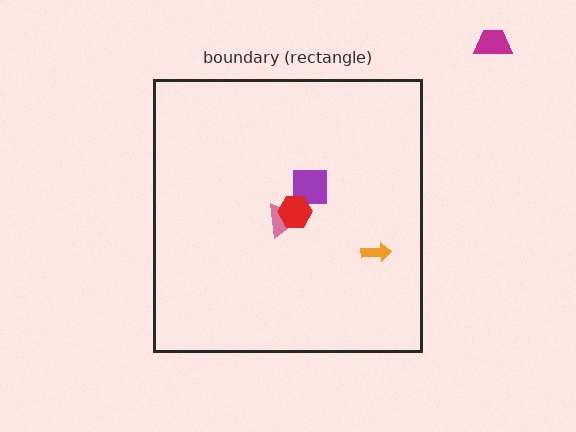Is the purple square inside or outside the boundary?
Inside.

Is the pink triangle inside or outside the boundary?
Inside.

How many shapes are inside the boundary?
4 inside, 1 outside.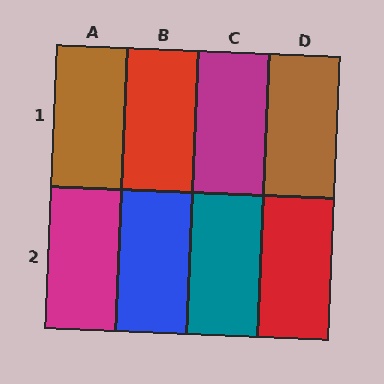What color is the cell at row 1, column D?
Brown.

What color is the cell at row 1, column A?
Brown.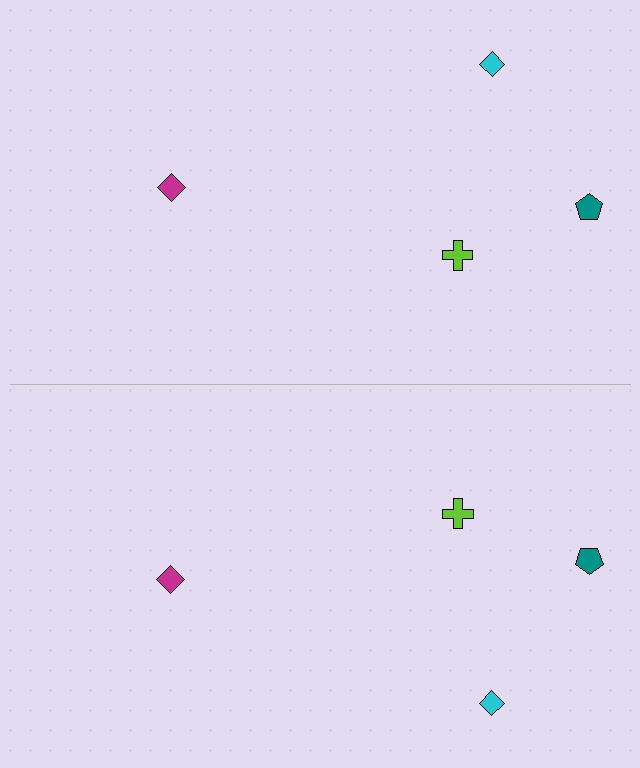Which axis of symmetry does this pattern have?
The pattern has a horizontal axis of symmetry running through the center of the image.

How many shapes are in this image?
There are 8 shapes in this image.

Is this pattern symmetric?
Yes, this pattern has bilateral (reflection) symmetry.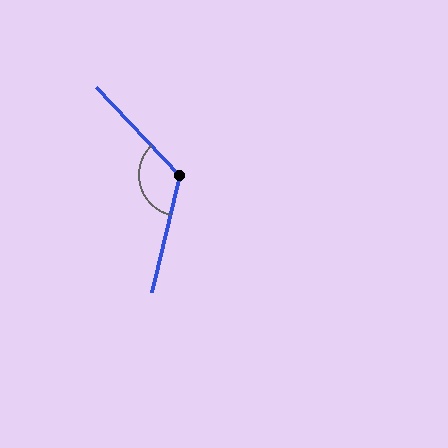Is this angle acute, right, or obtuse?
It is obtuse.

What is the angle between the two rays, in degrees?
Approximately 123 degrees.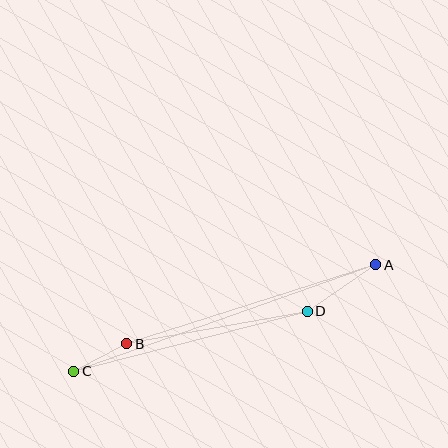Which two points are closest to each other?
Points B and C are closest to each other.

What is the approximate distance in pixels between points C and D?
The distance between C and D is approximately 241 pixels.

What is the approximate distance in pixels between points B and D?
The distance between B and D is approximately 183 pixels.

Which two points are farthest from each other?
Points A and C are farthest from each other.